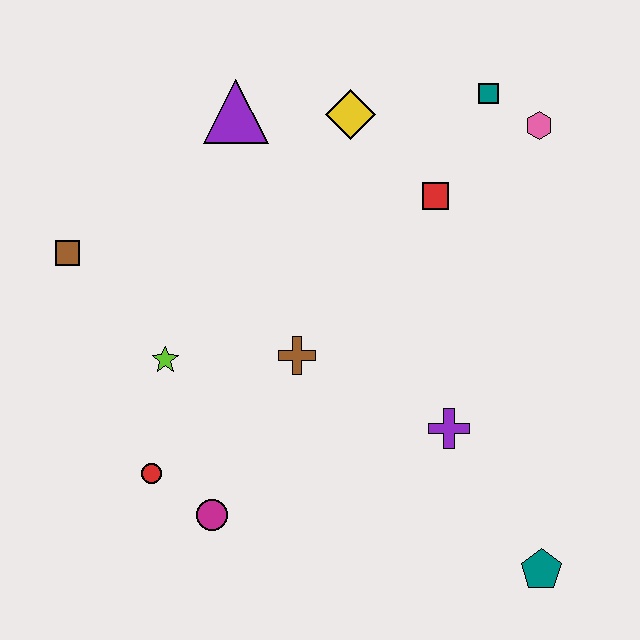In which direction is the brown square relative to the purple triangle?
The brown square is to the left of the purple triangle.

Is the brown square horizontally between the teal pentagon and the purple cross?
No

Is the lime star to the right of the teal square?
No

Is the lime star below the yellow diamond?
Yes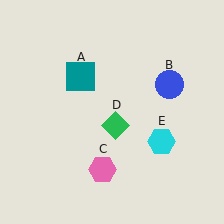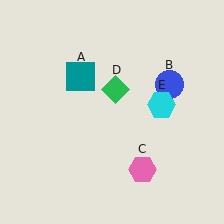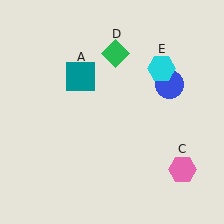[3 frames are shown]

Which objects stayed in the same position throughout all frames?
Teal square (object A) and blue circle (object B) remained stationary.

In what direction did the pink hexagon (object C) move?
The pink hexagon (object C) moved right.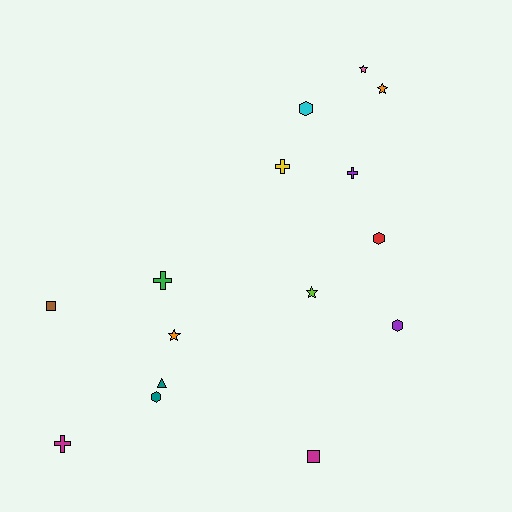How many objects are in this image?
There are 15 objects.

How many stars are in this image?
There are 4 stars.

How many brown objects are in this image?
There is 1 brown object.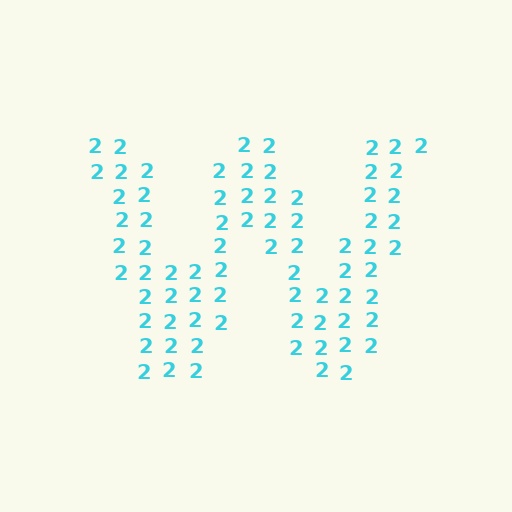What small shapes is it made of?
It is made of small digit 2's.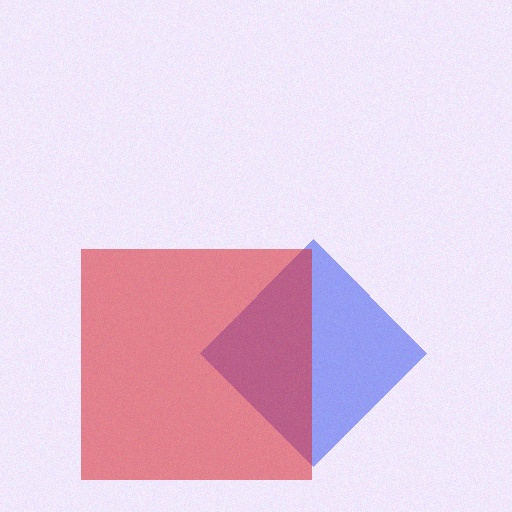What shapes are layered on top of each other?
The layered shapes are: a blue diamond, a red square.